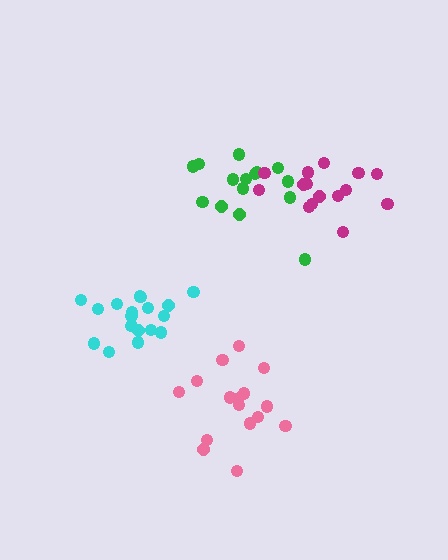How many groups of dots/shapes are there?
There are 4 groups.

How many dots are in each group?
Group 1: 18 dots, Group 2: 15 dots, Group 3: 16 dots, Group 4: 15 dots (64 total).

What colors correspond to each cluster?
The clusters are colored: cyan, green, pink, magenta.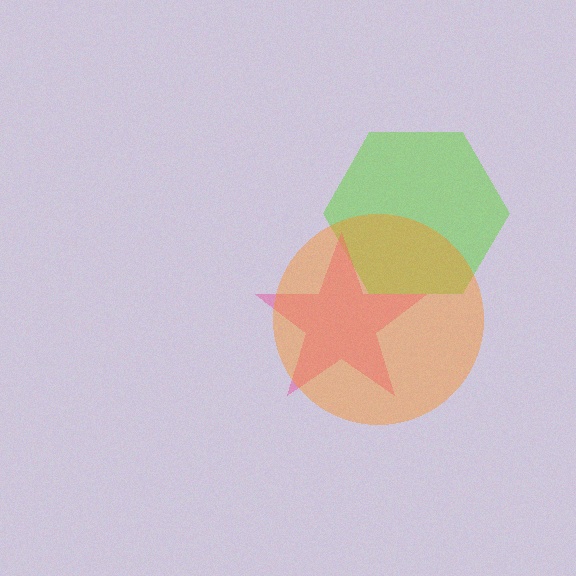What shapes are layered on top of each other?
The layered shapes are: a lime hexagon, a pink star, an orange circle.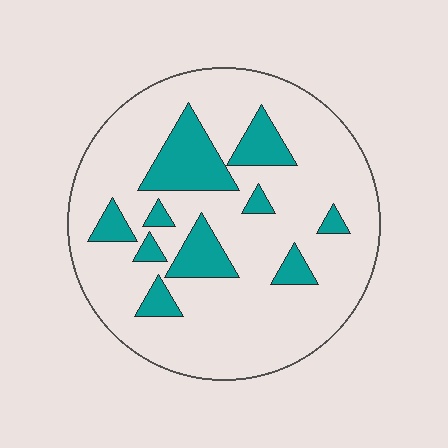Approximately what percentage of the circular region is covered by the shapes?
Approximately 20%.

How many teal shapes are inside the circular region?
10.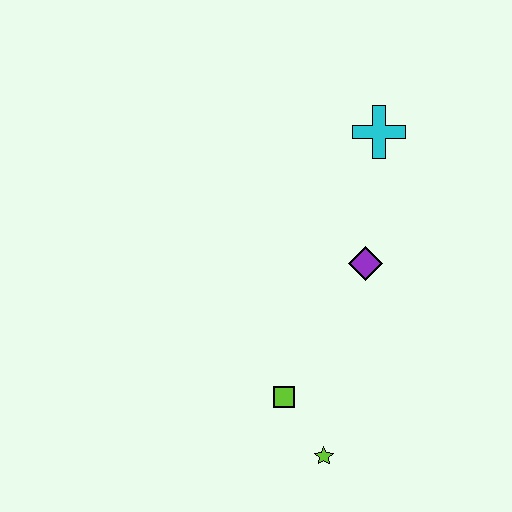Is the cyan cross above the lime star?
Yes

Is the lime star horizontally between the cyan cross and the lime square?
Yes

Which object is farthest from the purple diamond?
The lime star is farthest from the purple diamond.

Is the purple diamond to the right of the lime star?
Yes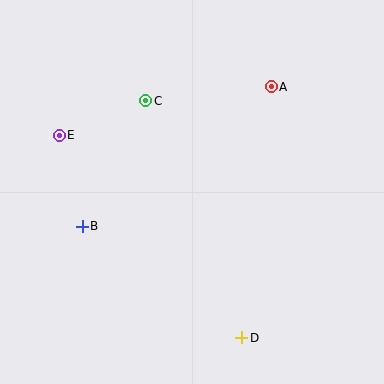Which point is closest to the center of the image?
Point C at (146, 101) is closest to the center.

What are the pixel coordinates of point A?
Point A is at (271, 87).